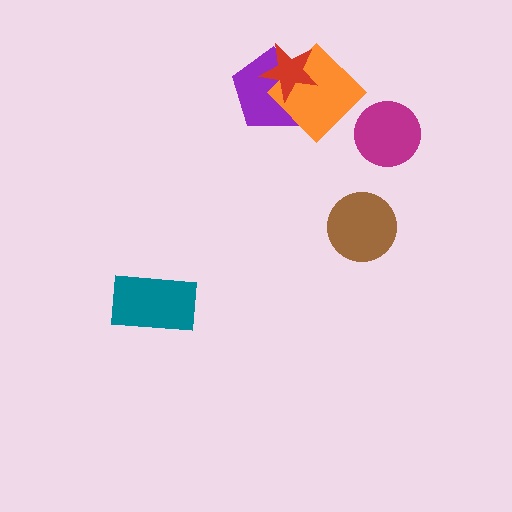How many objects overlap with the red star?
2 objects overlap with the red star.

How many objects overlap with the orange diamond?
2 objects overlap with the orange diamond.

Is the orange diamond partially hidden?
Yes, it is partially covered by another shape.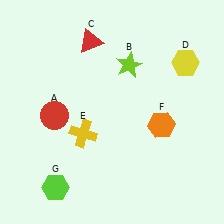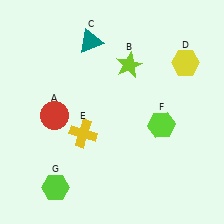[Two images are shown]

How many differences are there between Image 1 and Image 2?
There are 2 differences between the two images.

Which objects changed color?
C changed from red to teal. F changed from orange to lime.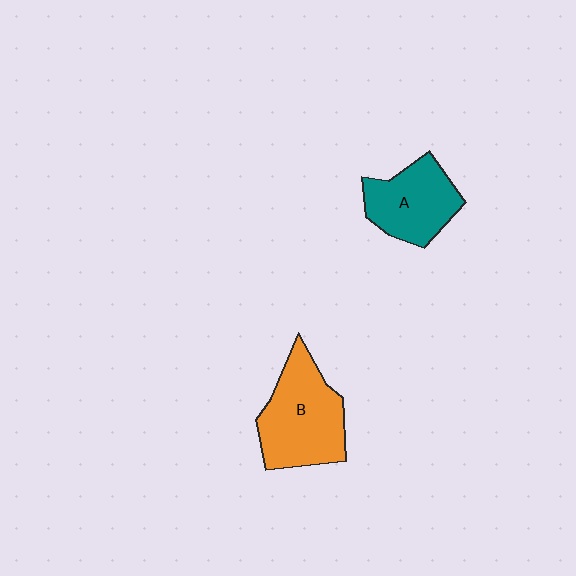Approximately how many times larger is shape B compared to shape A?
Approximately 1.3 times.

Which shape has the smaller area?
Shape A (teal).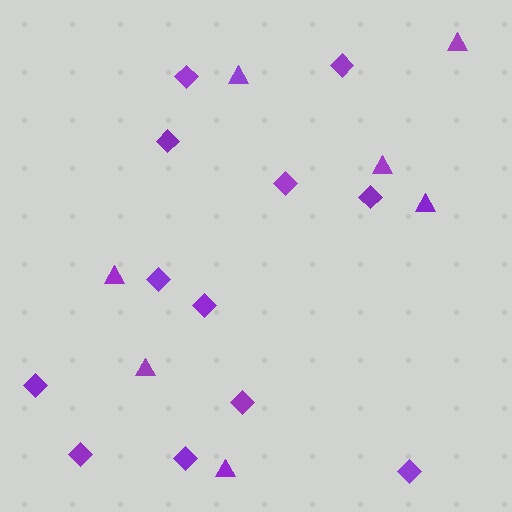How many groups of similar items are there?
There are 2 groups: one group of diamonds (12) and one group of triangles (7).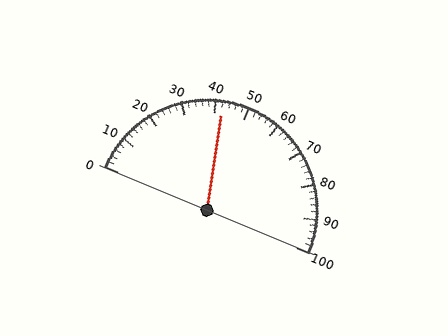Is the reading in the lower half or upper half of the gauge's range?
The reading is in the lower half of the range (0 to 100).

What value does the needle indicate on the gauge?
The needle indicates approximately 42.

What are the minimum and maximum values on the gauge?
The gauge ranges from 0 to 100.